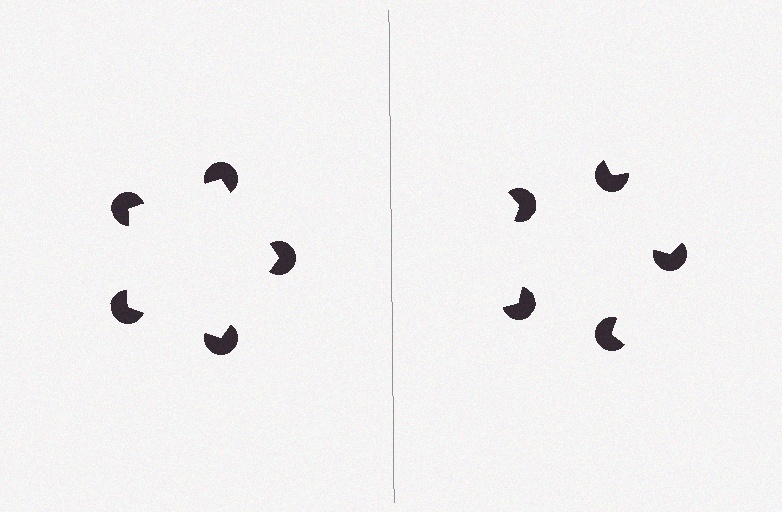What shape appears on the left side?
An illusory pentagon.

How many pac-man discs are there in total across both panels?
10 — 5 on each side.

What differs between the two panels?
The pac-man discs are positioned identically on both sides; only the wedge orientations differ. On the left they align to a pentagon; on the right they are misaligned.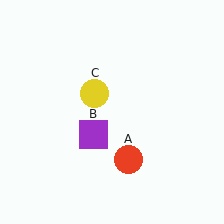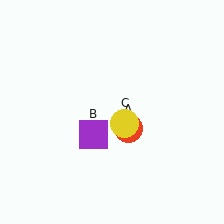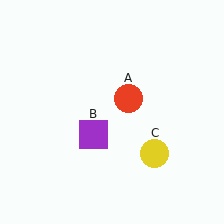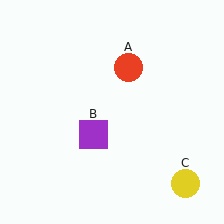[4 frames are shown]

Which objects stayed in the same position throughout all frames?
Purple square (object B) remained stationary.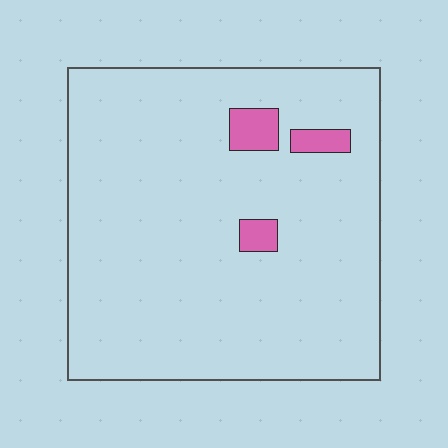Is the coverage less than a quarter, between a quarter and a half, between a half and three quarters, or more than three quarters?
Less than a quarter.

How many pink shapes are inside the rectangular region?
3.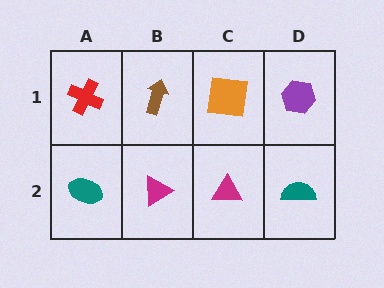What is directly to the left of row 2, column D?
A magenta triangle.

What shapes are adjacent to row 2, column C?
An orange square (row 1, column C), a magenta triangle (row 2, column B), a teal semicircle (row 2, column D).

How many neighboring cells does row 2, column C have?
3.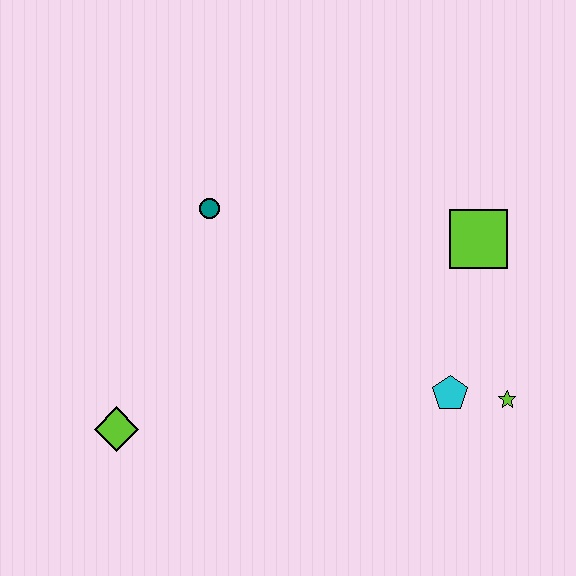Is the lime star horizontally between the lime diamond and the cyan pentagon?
No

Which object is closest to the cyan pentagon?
The lime star is closest to the cyan pentagon.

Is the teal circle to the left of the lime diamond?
No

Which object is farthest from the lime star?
The lime diamond is farthest from the lime star.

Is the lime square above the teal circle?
No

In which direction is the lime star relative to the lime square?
The lime star is below the lime square.